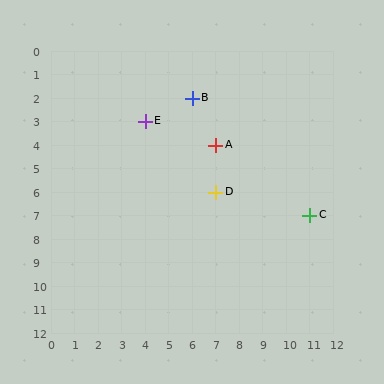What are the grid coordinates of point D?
Point D is at grid coordinates (7, 6).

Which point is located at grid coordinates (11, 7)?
Point C is at (11, 7).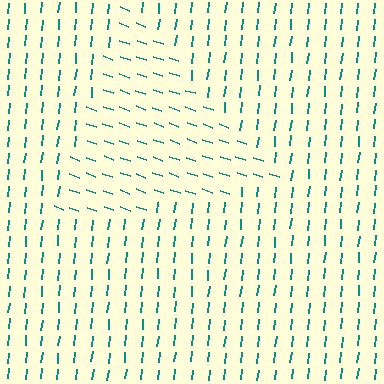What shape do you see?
I see a triangle.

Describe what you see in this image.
The image is filled with small teal line segments. A triangle region in the image has lines oriented differently from the surrounding lines, creating a visible texture boundary.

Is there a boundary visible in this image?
Yes, there is a texture boundary formed by a change in line orientation.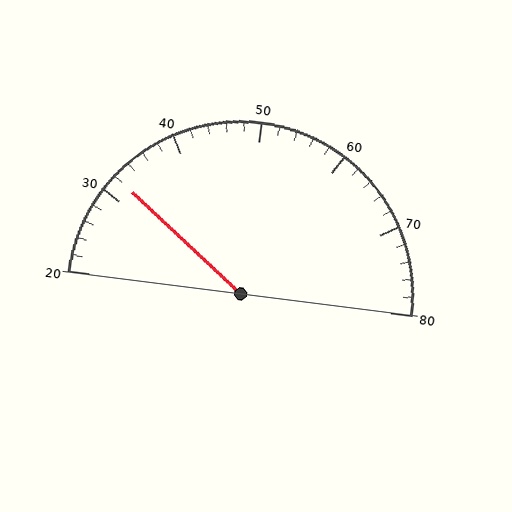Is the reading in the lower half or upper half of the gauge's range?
The reading is in the lower half of the range (20 to 80).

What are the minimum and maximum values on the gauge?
The gauge ranges from 20 to 80.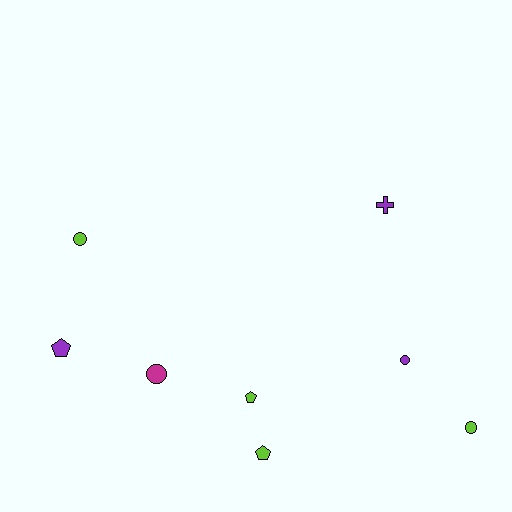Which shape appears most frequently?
Circle, with 4 objects.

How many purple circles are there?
There is 1 purple circle.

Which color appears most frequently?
Lime, with 4 objects.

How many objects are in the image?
There are 8 objects.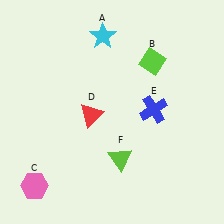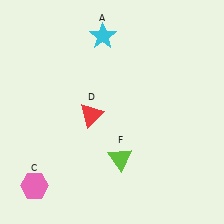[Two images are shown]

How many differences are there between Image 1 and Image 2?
There are 2 differences between the two images.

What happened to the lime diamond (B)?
The lime diamond (B) was removed in Image 2. It was in the top-right area of Image 1.